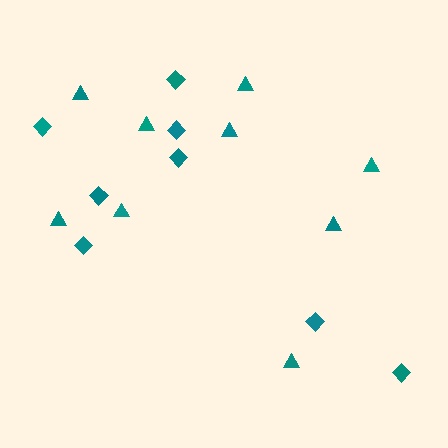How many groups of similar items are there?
There are 2 groups: one group of diamonds (8) and one group of triangles (9).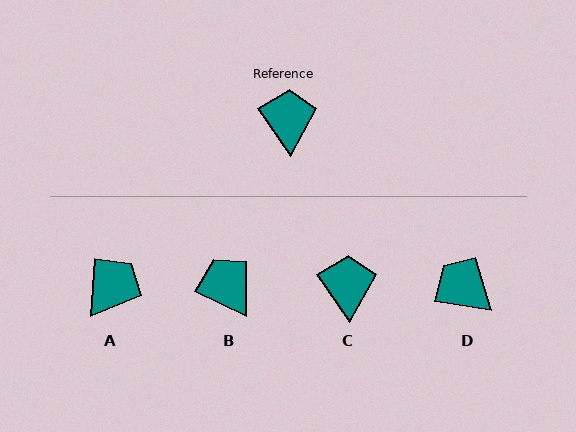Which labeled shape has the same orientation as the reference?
C.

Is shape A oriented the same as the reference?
No, it is off by about 39 degrees.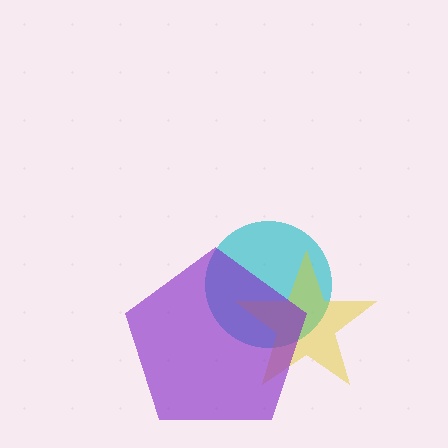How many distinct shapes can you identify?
There are 3 distinct shapes: a cyan circle, a yellow star, a purple pentagon.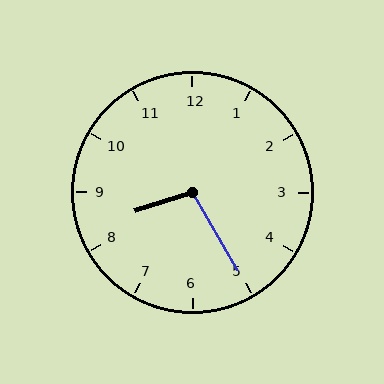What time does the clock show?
8:25.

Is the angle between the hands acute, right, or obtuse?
It is obtuse.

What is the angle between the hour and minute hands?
Approximately 102 degrees.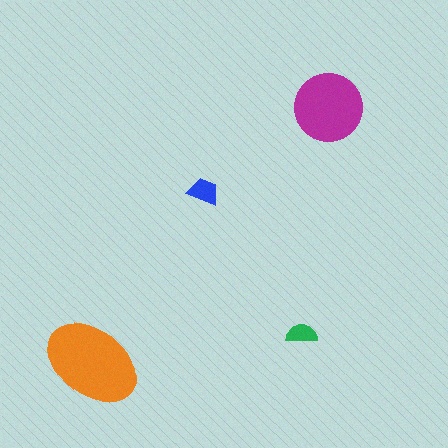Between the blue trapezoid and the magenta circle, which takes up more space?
The magenta circle.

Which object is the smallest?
The green semicircle.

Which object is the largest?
The orange ellipse.